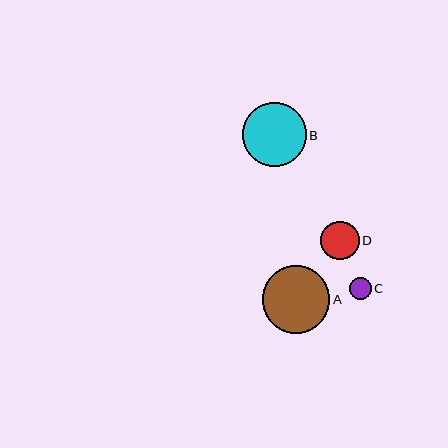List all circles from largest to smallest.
From largest to smallest: A, B, D, C.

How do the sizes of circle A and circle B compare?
Circle A and circle B are approximately the same size.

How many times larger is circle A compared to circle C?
Circle A is approximately 3.0 times the size of circle C.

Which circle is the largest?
Circle A is the largest with a size of approximately 68 pixels.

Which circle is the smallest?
Circle C is the smallest with a size of approximately 22 pixels.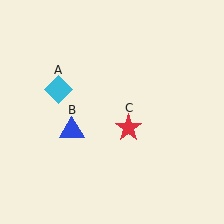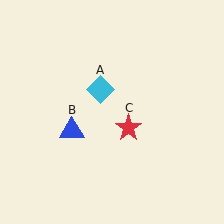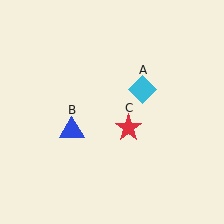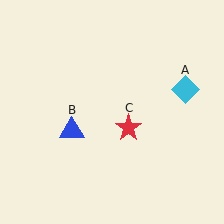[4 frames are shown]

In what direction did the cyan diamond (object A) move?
The cyan diamond (object A) moved right.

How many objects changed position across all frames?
1 object changed position: cyan diamond (object A).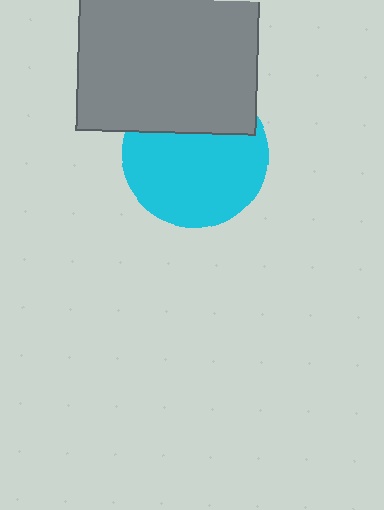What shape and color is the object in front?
The object in front is a gray square.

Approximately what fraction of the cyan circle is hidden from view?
Roughly 31% of the cyan circle is hidden behind the gray square.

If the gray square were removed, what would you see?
You would see the complete cyan circle.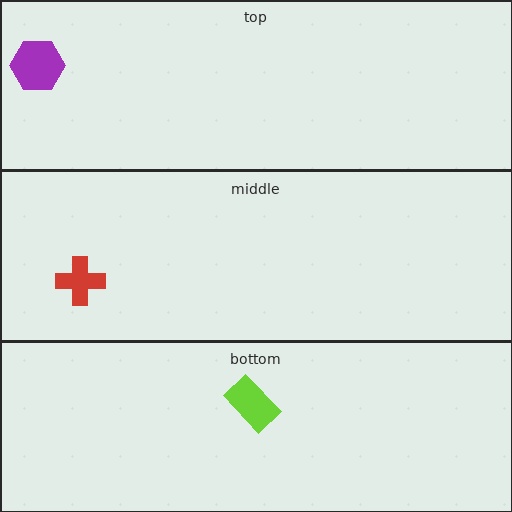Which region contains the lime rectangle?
The bottom region.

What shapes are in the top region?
The purple hexagon.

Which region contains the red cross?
The middle region.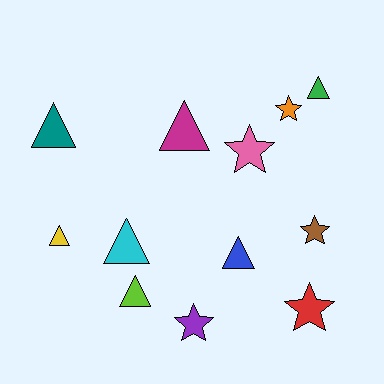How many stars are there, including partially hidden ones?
There are 5 stars.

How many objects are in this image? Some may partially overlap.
There are 12 objects.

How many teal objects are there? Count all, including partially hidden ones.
There is 1 teal object.